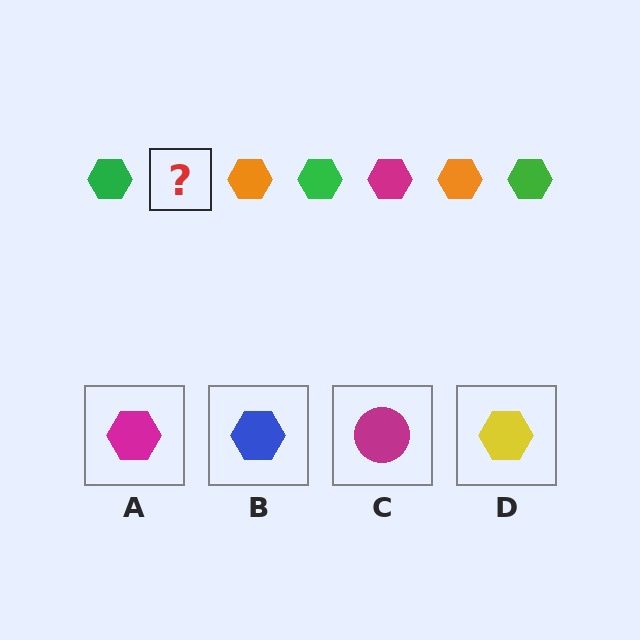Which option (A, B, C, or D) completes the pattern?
A.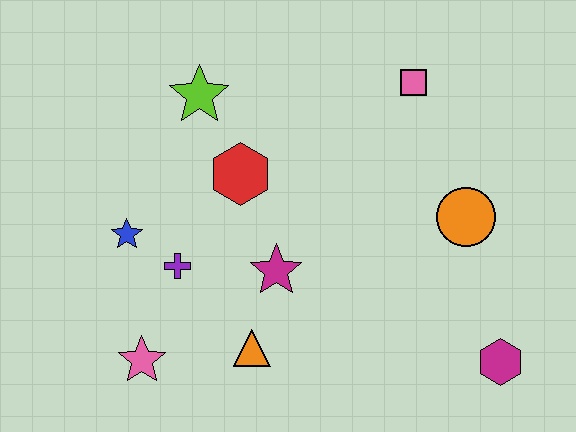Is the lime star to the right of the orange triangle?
No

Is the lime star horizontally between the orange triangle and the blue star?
Yes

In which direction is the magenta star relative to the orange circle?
The magenta star is to the left of the orange circle.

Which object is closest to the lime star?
The red hexagon is closest to the lime star.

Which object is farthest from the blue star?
The magenta hexagon is farthest from the blue star.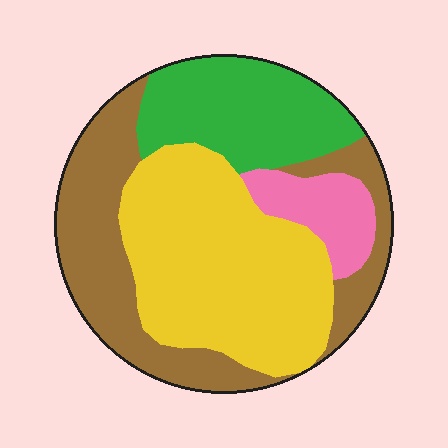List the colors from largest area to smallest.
From largest to smallest: yellow, brown, green, pink.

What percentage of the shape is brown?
Brown takes up about one third (1/3) of the shape.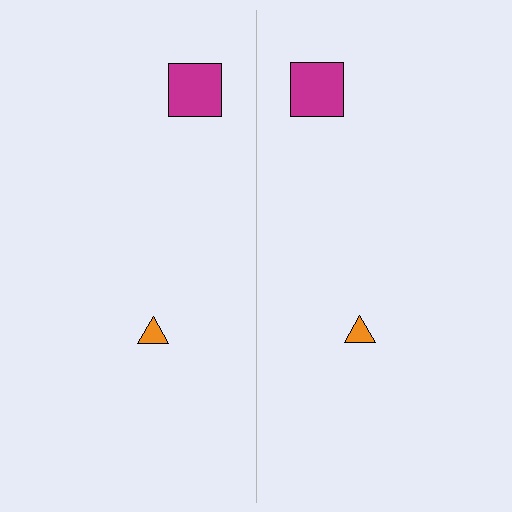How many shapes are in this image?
There are 4 shapes in this image.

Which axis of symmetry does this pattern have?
The pattern has a vertical axis of symmetry running through the center of the image.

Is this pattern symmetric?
Yes, this pattern has bilateral (reflection) symmetry.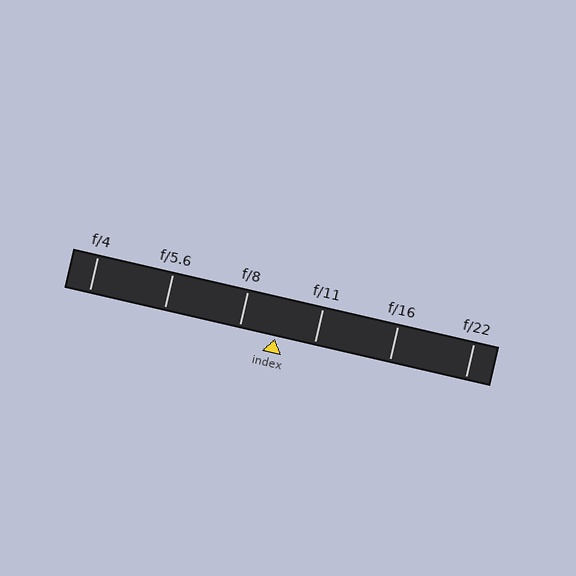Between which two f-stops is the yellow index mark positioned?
The index mark is between f/8 and f/11.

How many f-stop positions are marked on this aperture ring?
There are 6 f-stop positions marked.